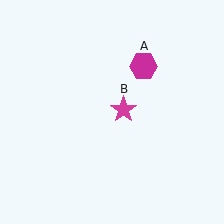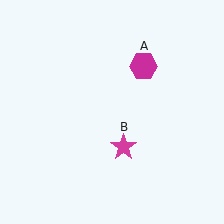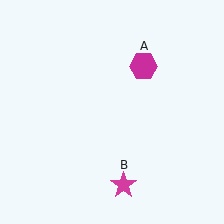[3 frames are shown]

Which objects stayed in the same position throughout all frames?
Magenta hexagon (object A) remained stationary.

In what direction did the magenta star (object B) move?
The magenta star (object B) moved down.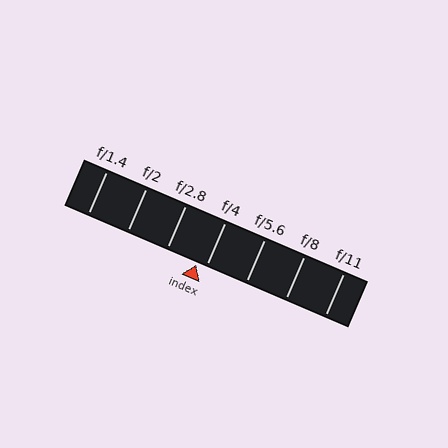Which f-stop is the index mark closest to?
The index mark is closest to f/4.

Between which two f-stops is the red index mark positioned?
The index mark is between f/2.8 and f/4.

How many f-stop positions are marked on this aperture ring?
There are 7 f-stop positions marked.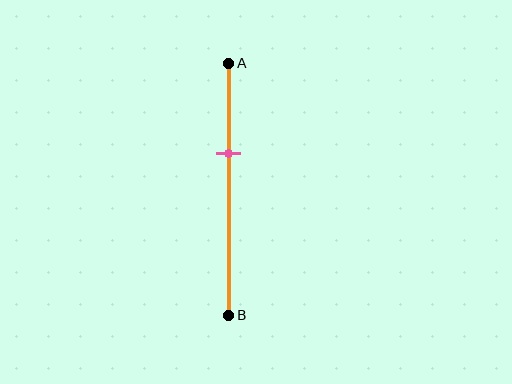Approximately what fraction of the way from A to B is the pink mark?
The pink mark is approximately 35% of the way from A to B.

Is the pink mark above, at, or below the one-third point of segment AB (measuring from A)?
The pink mark is approximately at the one-third point of segment AB.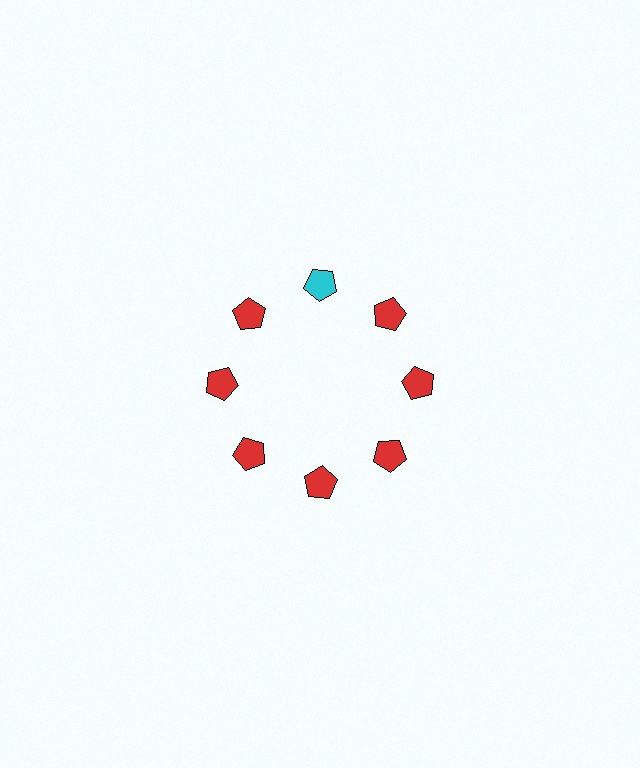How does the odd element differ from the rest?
It has a different color: cyan instead of red.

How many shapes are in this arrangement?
There are 8 shapes arranged in a ring pattern.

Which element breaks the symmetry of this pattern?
The cyan pentagon at roughly the 12 o'clock position breaks the symmetry. All other shapes are red pentagons.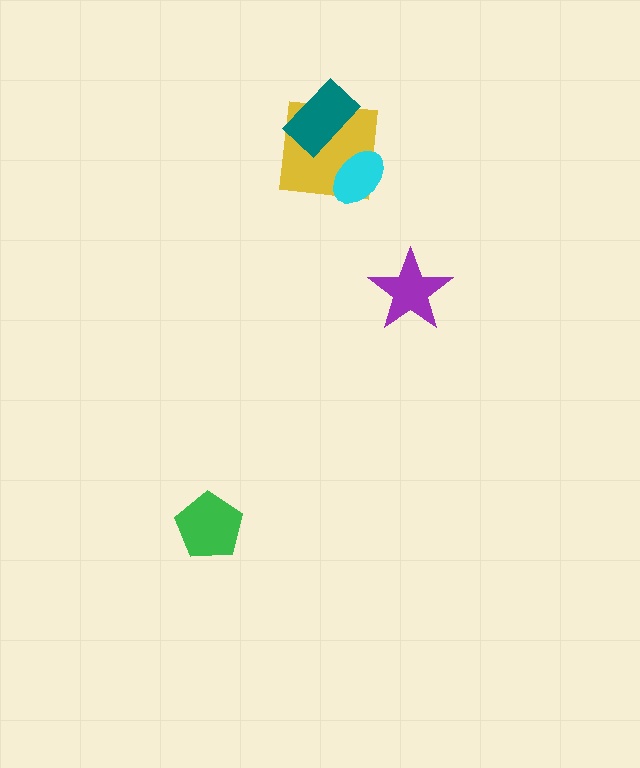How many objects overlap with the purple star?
0 objects overlap with the purple star.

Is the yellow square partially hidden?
Yes, it is partially covered by another shape.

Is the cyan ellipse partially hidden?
No, no other shape covers it.